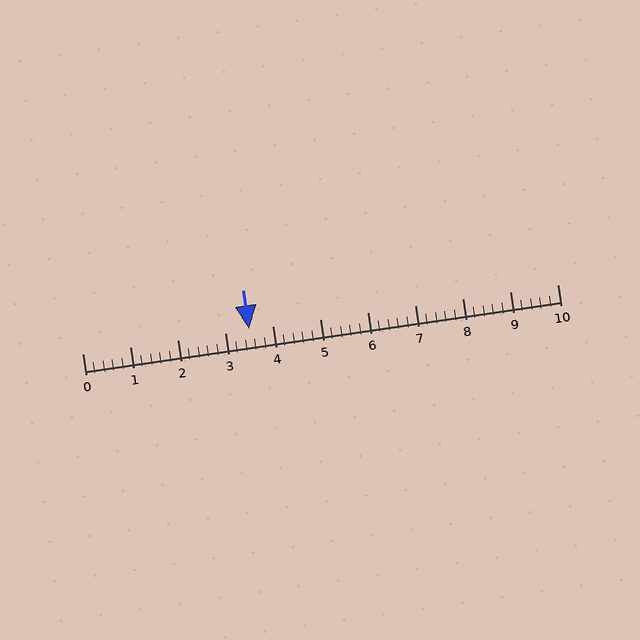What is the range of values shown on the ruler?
The ruler shows values from 0 to 10.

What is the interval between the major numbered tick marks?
The major tick marks are spaced 1 units apart.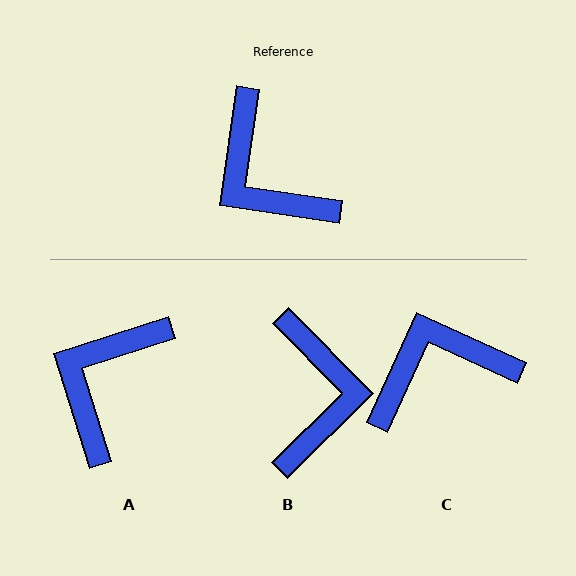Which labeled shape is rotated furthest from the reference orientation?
B, about 143 degrees away.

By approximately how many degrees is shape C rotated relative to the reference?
Approximately 106 degrees clockwise.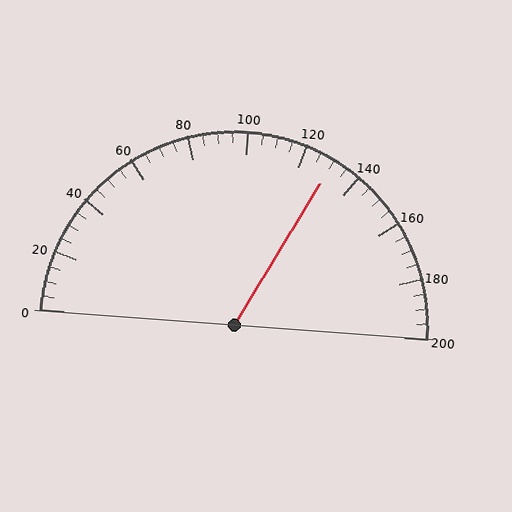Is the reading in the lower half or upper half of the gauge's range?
The reading is in the upper half of the range (0 to 200).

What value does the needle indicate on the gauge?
The needle indicates approximately 130.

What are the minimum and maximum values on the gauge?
The gauge ranges from 0 to 200.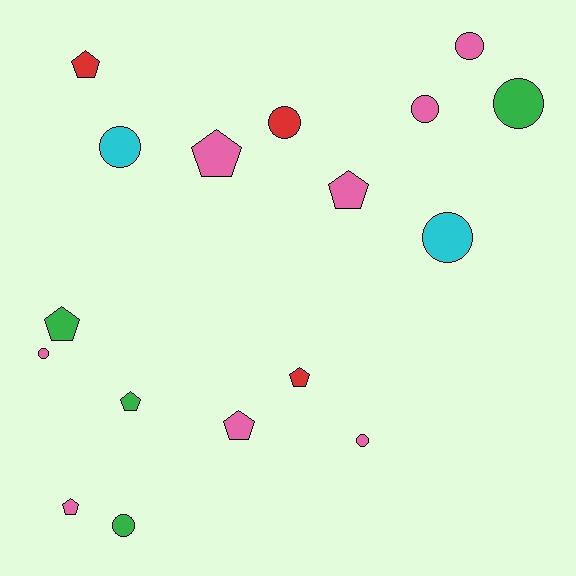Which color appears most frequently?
Pink, with 8 objects.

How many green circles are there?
There are 2 green circles.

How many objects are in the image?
There are 17 objects.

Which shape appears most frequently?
Circle, with 9 objects.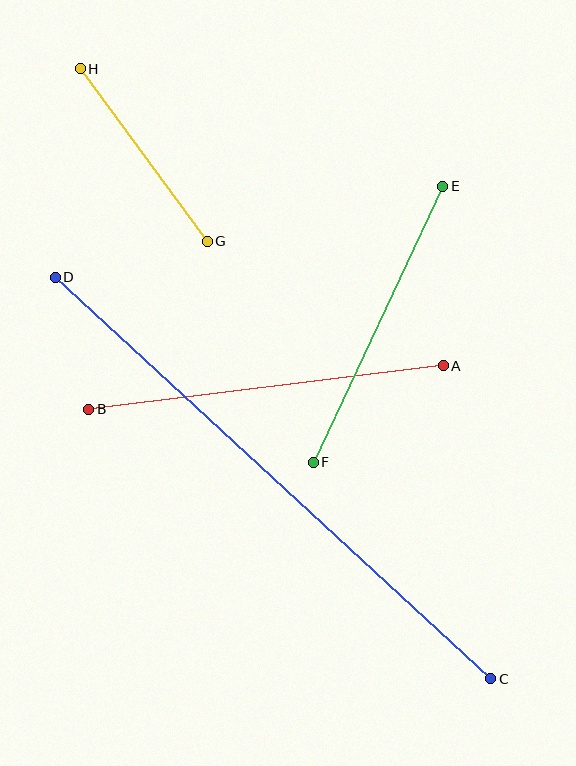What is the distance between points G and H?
The distance is approximately 214 pixels.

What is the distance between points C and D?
The distance is approximately 592 pixels.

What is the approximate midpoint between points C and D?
The midpoint is at approximately (273, 478) pixels.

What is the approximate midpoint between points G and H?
The midpoint is at approximately (144, 155) pixels.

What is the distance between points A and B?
The distance is approximately 357 pixels.